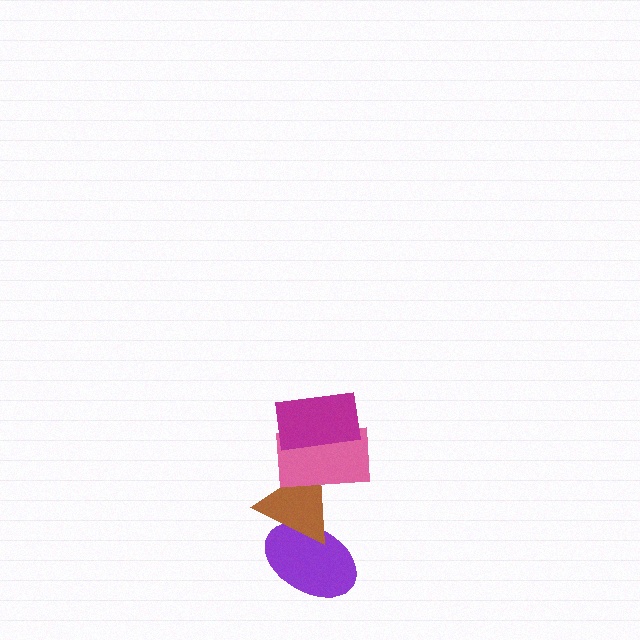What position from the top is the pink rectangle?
The pink rectangle is 2nd from the top.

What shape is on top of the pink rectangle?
The magenta rectangle is on top of the pink rectangle.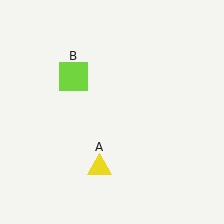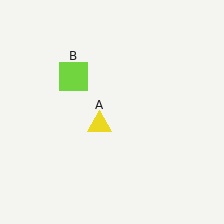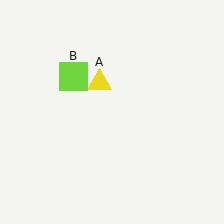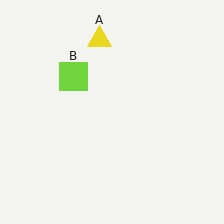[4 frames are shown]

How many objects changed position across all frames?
1 object changed position: yellow triangle (object A).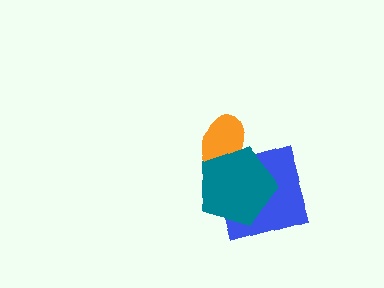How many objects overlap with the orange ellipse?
2 objects overlap with the orange ellipse.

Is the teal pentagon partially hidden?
No, no other shape covers it.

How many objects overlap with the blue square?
2 objects overlap with the blue square.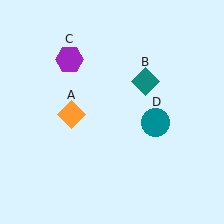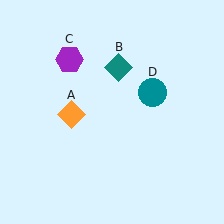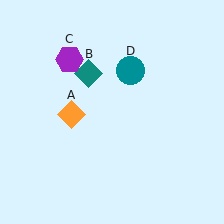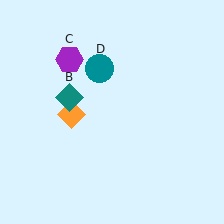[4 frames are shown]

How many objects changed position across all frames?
2 objects changed position: teal diamond (object B), teal circle (object D).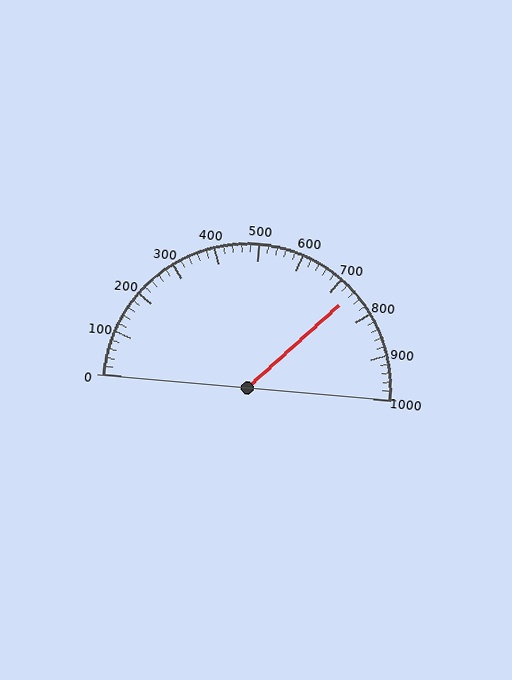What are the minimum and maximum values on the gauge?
The gauge ranges from 0 to 1000.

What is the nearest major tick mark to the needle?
The nearest major tick mark is 700.